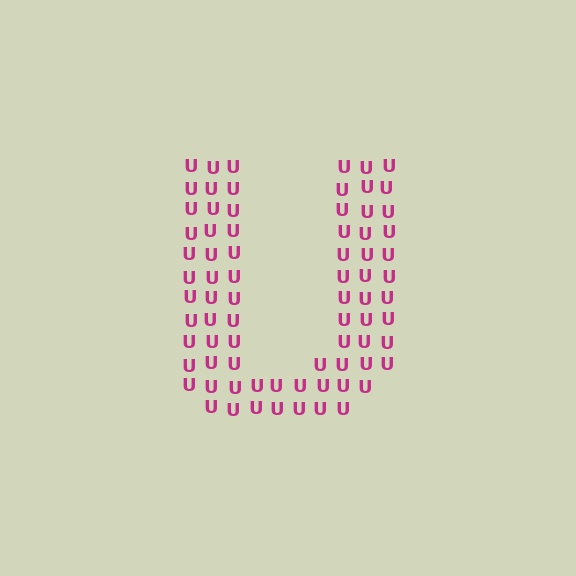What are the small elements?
The small elements are letter U's.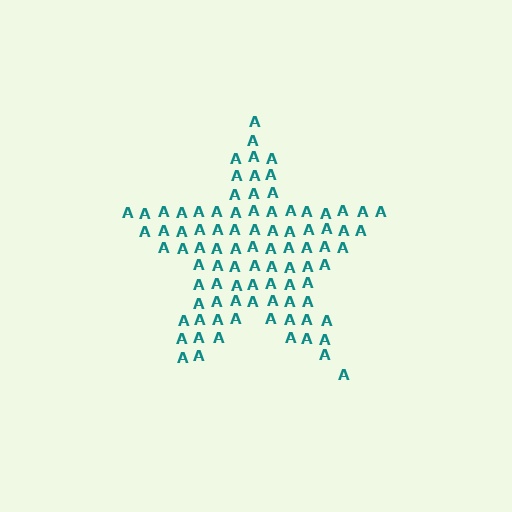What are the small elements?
The small elements are letter A's.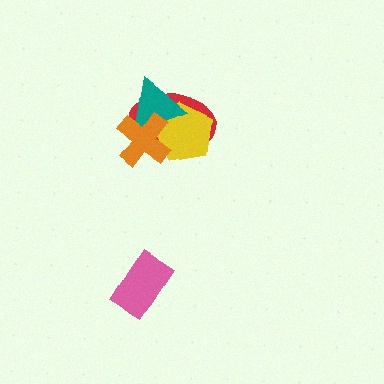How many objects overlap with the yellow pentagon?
3 objects overlap with the yellow pentagon.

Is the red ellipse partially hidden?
Yes, it is partially covered by another shape.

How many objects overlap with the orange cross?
3 objects overlap with the orange cross.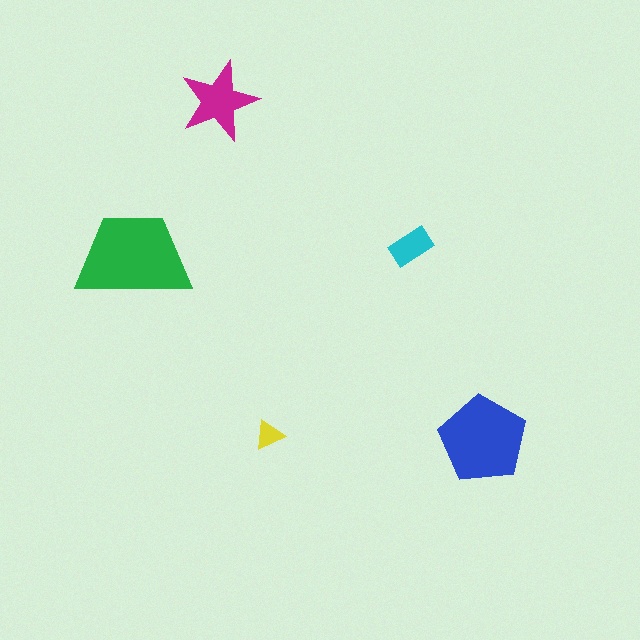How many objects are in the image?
There are 5 objects in the image.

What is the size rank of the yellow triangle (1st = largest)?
5th.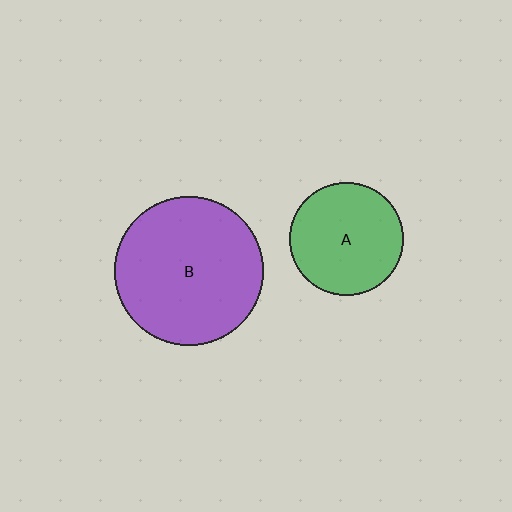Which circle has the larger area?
Circle B (purple).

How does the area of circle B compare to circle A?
Approximately 1.7 times.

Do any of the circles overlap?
No, none of the circles overlap.